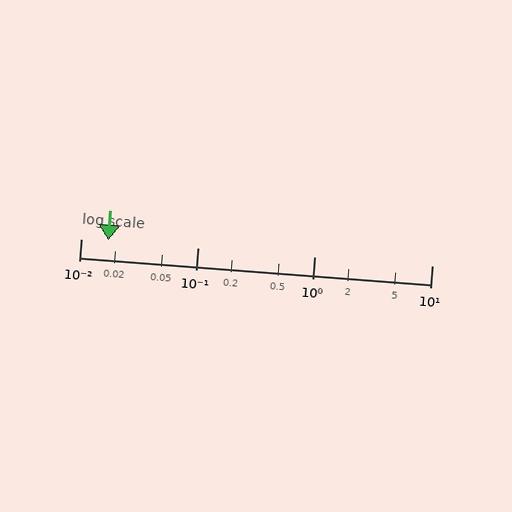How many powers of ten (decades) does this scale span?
The scale spans 3 decades, from 0.01 to 10.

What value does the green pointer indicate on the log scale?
The pointer indicates approximately 0.017.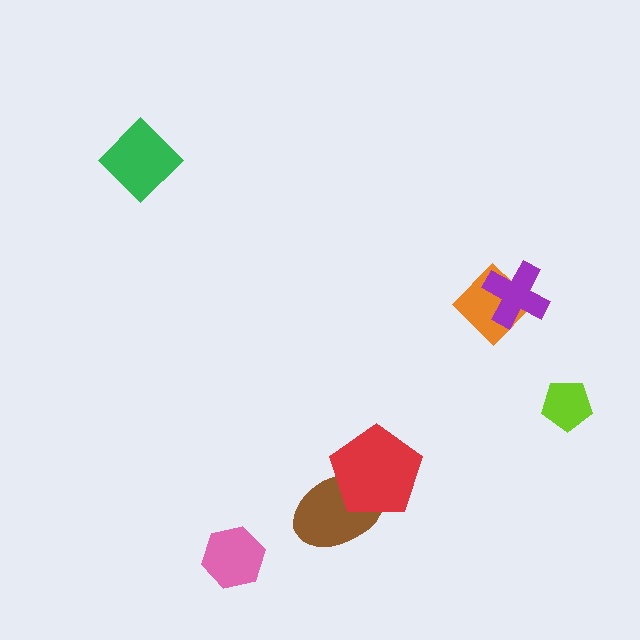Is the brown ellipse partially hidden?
Yes, it is partially covered by another shape.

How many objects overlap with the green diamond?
0 objects overlap with the green diamond.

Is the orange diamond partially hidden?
Yes, it is partially covered by another shape.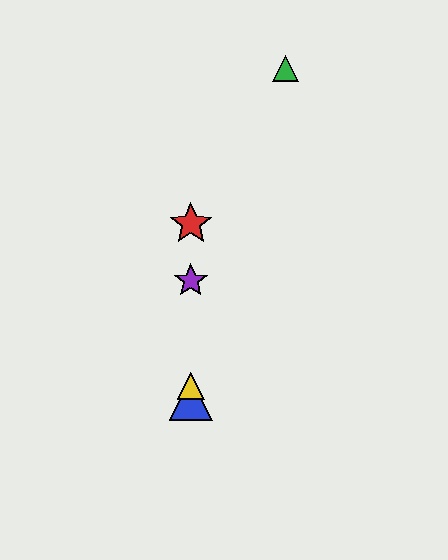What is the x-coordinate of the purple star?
The purple star is at x≈191.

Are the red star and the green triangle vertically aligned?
No, the red star is at x≈191 and the green triangle is at x≈285.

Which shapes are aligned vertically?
The red star, the blue triangle, the yellow triangle, the purple star are aligned vertically.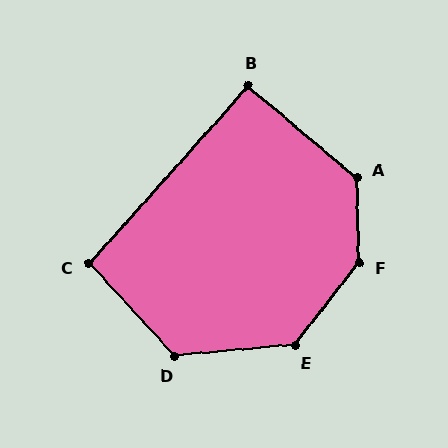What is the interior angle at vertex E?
Approximately 133 degrees (obtuse).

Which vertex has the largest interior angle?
F, at approximately 141 degrees.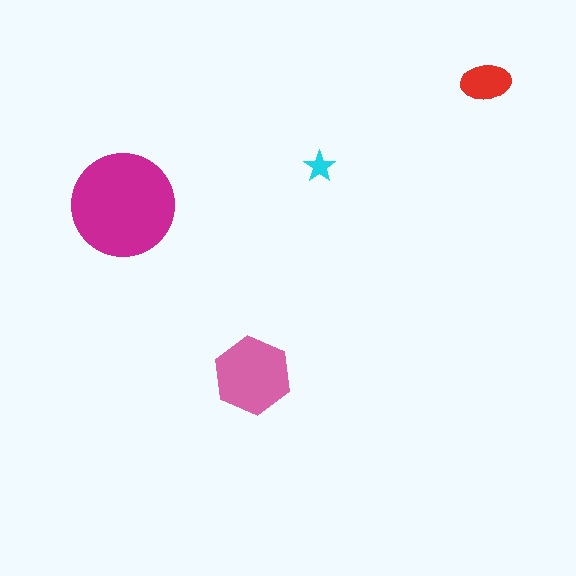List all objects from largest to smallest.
The magenta circle, the pink hexagon, the red ellipse, the cyan star.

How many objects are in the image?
There are 4 objects in the image.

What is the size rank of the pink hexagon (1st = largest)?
2nd.